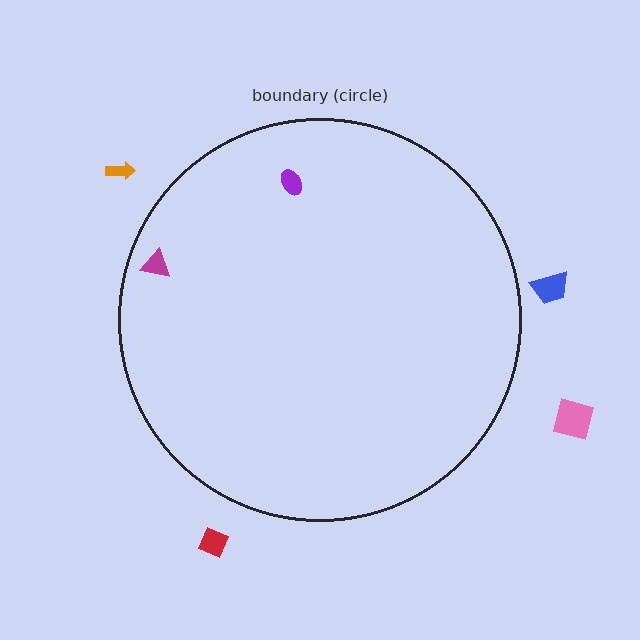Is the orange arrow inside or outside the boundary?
Outside.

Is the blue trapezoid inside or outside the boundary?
Outside.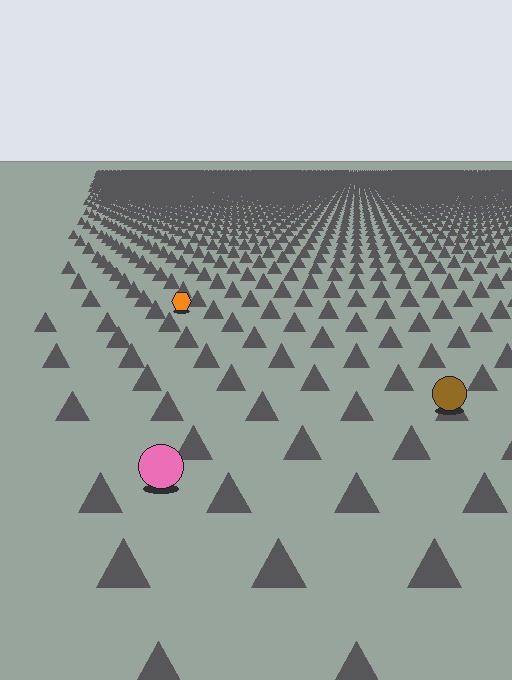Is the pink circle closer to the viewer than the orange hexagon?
Yes. The pink circle is closer — you can tell from the texture gradient: the ground texture is coarser near it.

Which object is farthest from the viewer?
The orange hexagon is farthest from the viewer. It appears smaller and the ground texture around it is denser.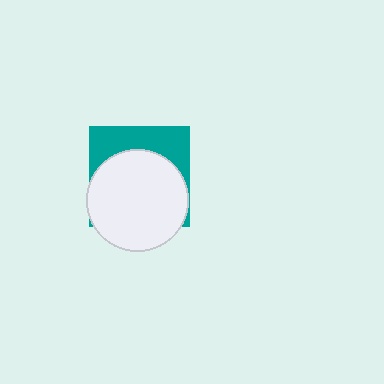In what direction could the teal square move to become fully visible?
The teal square could move up. That would shift it out from behind the white circle entirely.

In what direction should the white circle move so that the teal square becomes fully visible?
The white circle should move down. That is the shortest direction to clear the overlap and leave the teal square fully visible.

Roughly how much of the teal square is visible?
A small part of it is visible (roughly 34%).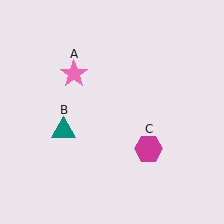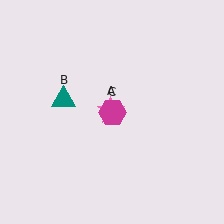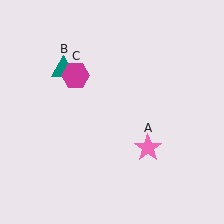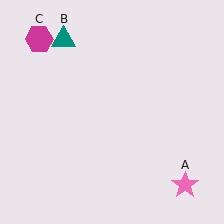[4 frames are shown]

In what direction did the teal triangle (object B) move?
The teal triangle (object B) moved up.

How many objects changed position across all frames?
3 objects changed position: pink star (object A), teal triangle (object B), magenta hexagon (object C).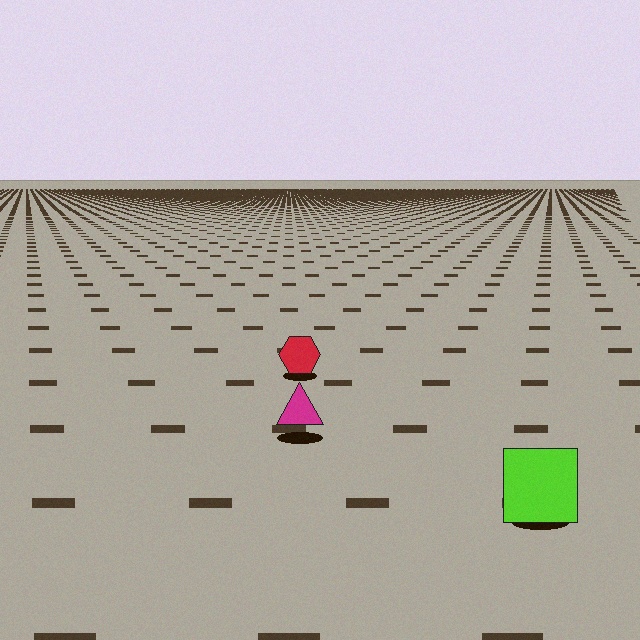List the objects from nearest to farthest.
From nearest to farthest: the lime square, the magenta triangle, the red hexagon.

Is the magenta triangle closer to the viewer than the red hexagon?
Yes. The magenta triangle is closer — you can tell from the texture gradient: the ground texture is coarser near it.